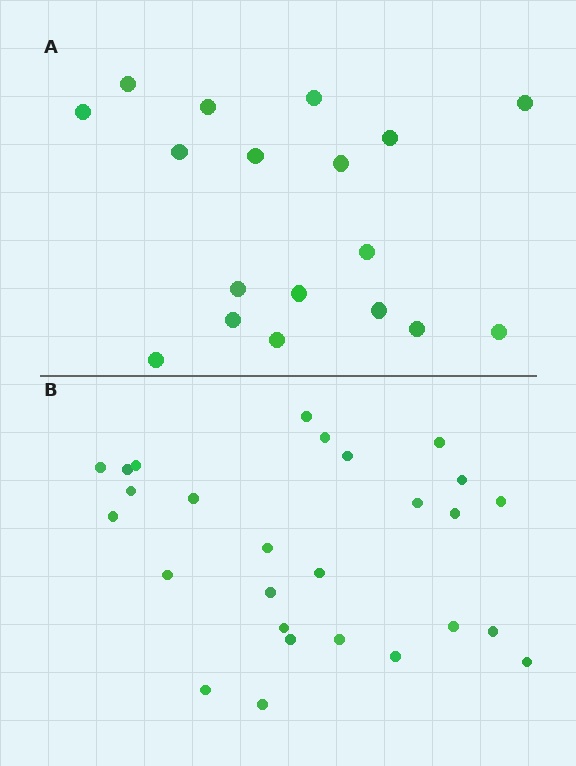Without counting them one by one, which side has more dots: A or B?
Region B (the bottom region) has more dots.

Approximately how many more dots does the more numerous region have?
Region B has roughly 8 or so more dots than region A.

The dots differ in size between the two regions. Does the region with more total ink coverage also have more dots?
No. Region A has more total ink coverage because its dots are larger, but region B actually contains more individual dots. Total area can be misleading — the number of items is what matters here.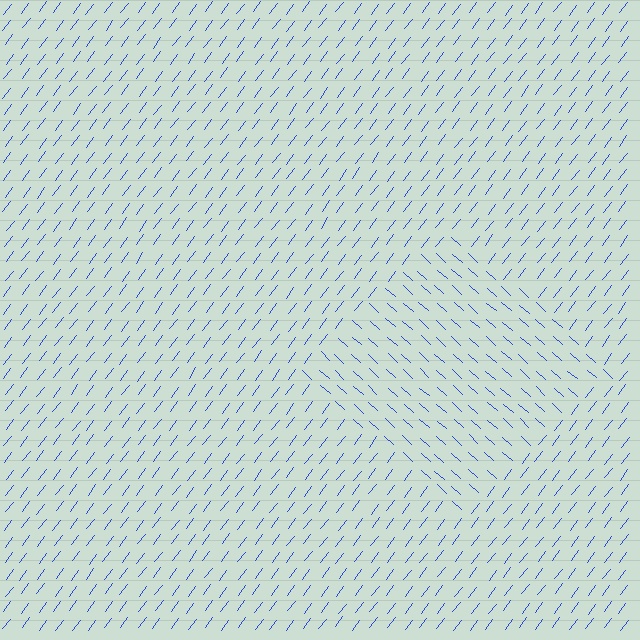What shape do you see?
I see a diamond.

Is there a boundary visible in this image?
Yes, there is a texture boundary formed by a change in line orientation.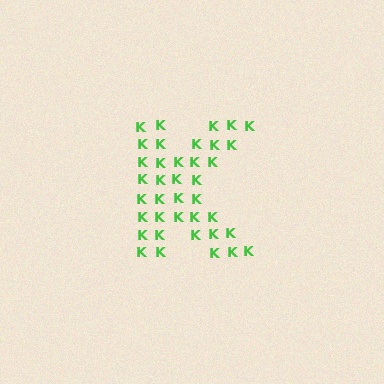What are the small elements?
The small elements are letter K's.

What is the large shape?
The large shape is the letter K.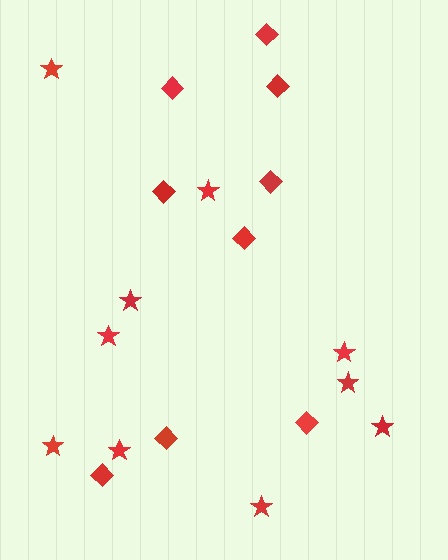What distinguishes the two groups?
There are 2 groups: one group of diamonds (9) and one group of stars (10).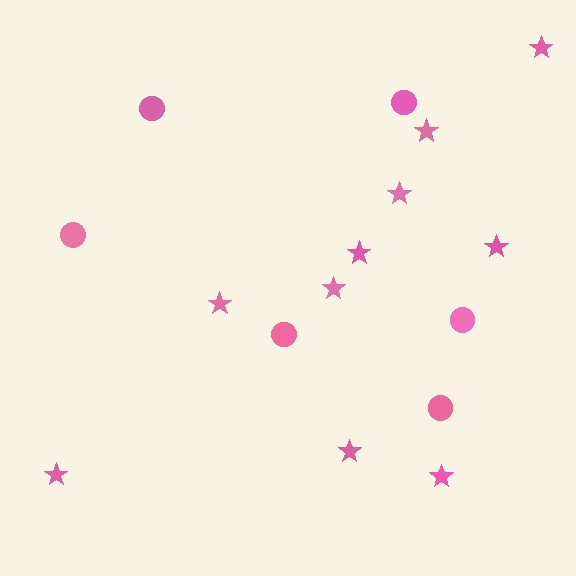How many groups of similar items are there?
There are 2 groups: one group of circles (6) and one group of stars (10).